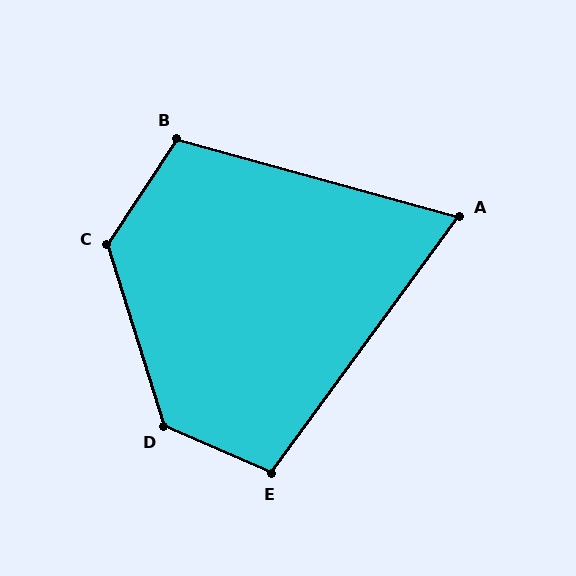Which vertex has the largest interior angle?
D, at approximately 131 degrees.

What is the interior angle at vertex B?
Approximately 108 degrees (obtuse).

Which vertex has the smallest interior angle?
A, at approximately 69 degrees.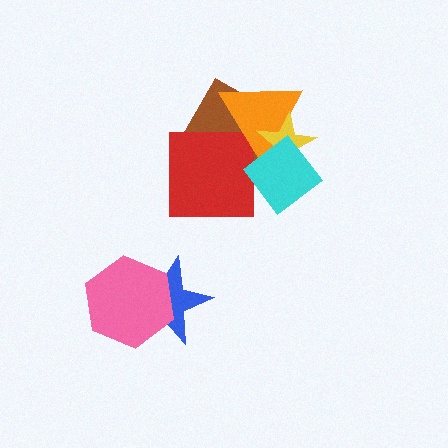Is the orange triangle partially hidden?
Yes, it is partially covered by another shape.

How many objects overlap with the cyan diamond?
2 objects overlap with the cyan diamond.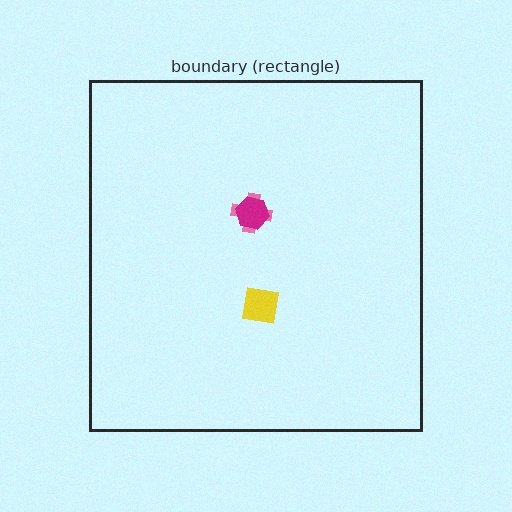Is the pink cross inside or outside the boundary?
Inside.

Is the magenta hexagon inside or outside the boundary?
Inside.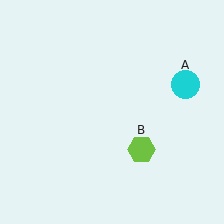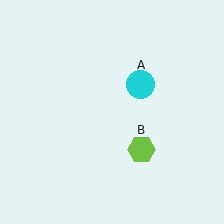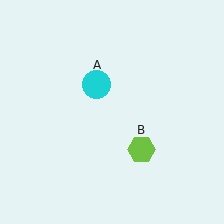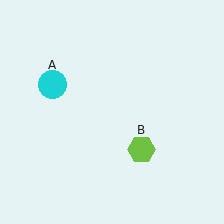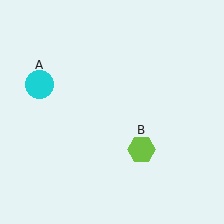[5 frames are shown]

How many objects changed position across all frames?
1 object changed position: cyan circle (object A).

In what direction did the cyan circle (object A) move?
The cyan circle (object A) moved left.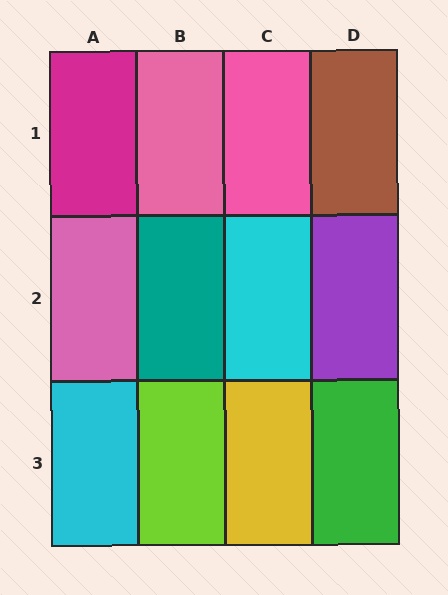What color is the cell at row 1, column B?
Pink.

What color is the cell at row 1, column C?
Pink.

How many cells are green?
1 cell is green.